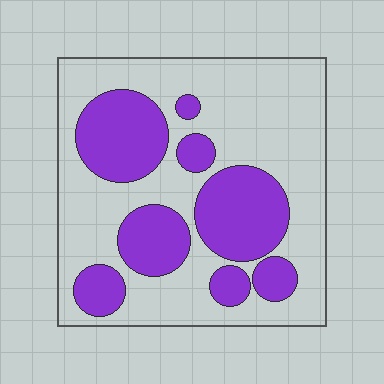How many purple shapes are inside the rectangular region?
8.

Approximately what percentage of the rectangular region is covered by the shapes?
Approximately 35%.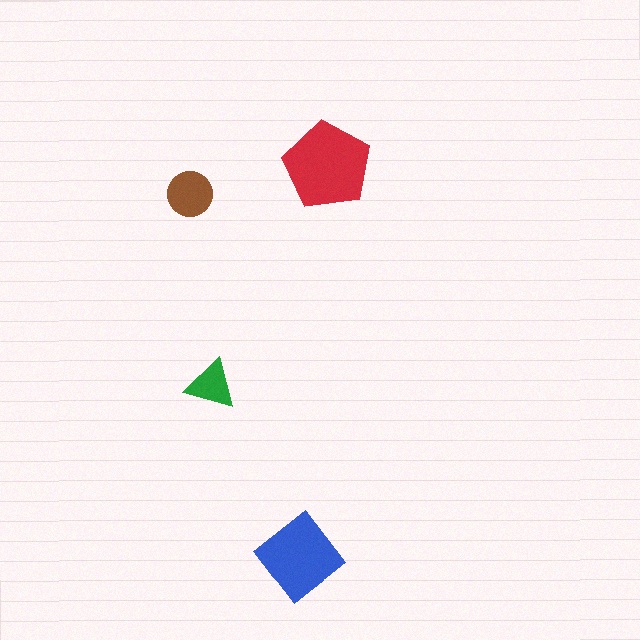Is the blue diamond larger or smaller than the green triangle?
Larger.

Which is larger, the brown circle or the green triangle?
The brown circle.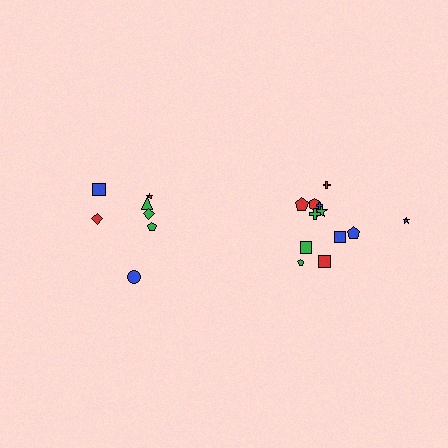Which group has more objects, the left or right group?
The right group.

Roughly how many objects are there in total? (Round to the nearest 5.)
Roughly 20 objects in total.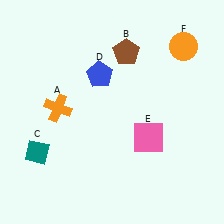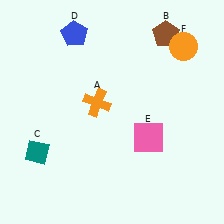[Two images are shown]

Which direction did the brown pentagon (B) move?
The brown pentagon (B) moved right.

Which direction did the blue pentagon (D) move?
The blue pentagon (D) moved up.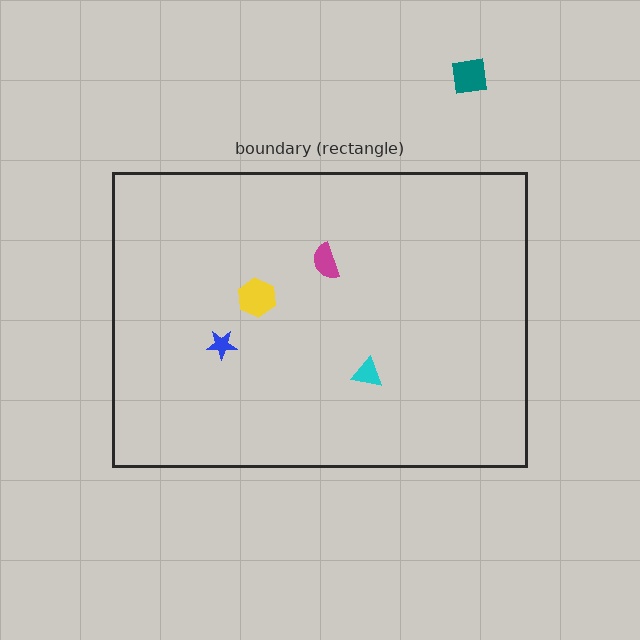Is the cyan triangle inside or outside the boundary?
Inside.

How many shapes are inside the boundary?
4 inside, 1 outside.